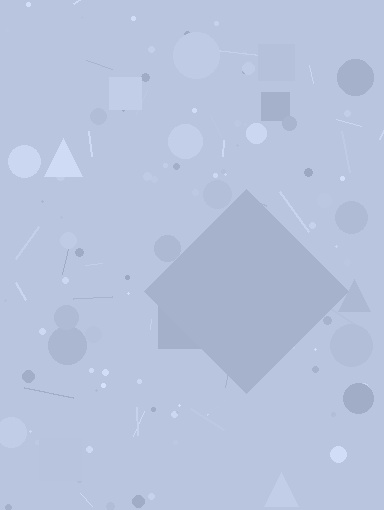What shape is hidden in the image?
A diamond is hidden in the image.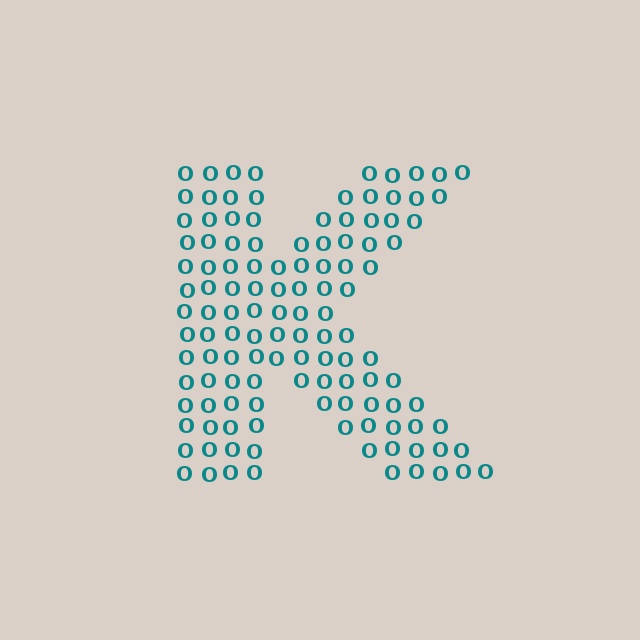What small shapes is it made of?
It is made of small letter O's.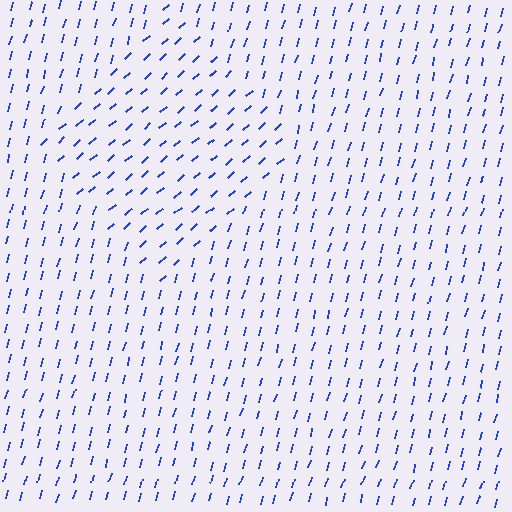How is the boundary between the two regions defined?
The boundary is defined purely by a change in line orientation (approximately 33 degrees difference). All lines are the same color and thickness.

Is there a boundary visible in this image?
Yes, there is a texture boundary formed by a change in line orientation.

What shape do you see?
I see a diamond.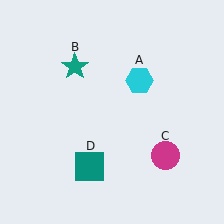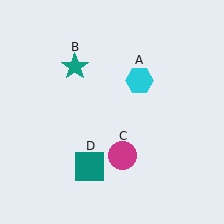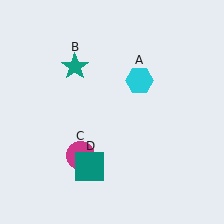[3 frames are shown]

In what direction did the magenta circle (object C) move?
The magenta circle (object C) moved left.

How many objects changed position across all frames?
1 object changed position: magenta circle (object C).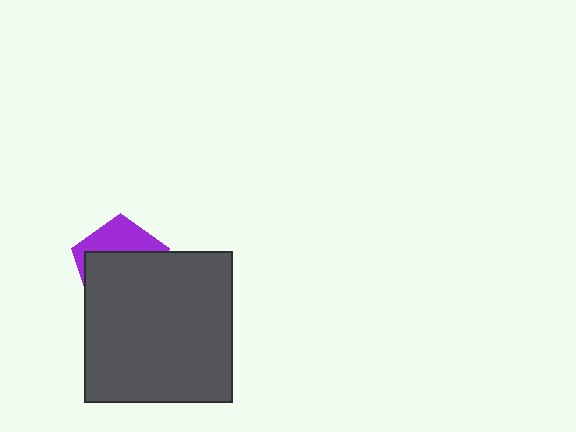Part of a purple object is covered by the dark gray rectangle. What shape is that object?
It is a pentagon.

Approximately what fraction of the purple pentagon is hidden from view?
Roughly 65% of the purple pentagon is hidden behind the dark gray rectangle.